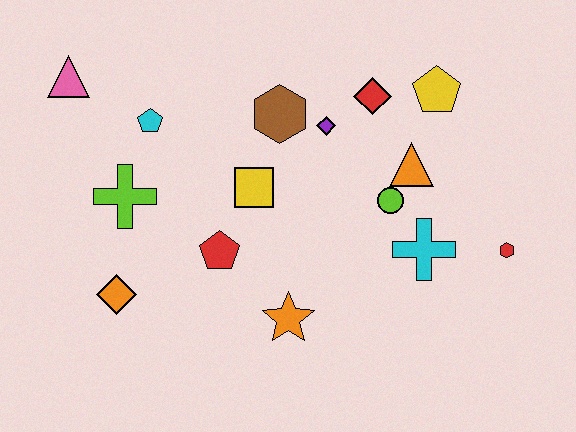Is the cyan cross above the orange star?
Yes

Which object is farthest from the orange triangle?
The pink triangle is farthest from the orange triangle.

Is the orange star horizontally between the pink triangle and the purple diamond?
Yes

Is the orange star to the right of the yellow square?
Yes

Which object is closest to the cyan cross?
The lime circle is closest to the cyan cross.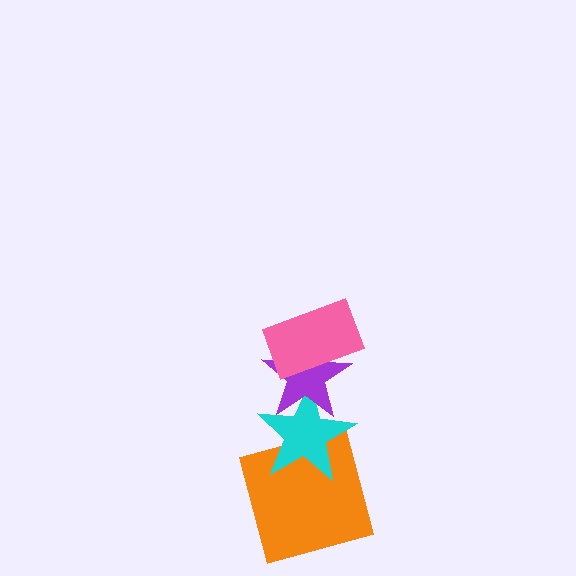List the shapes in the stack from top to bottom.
From top to bottom: the pink rectangle, the purple star, the cyan star, the orange square.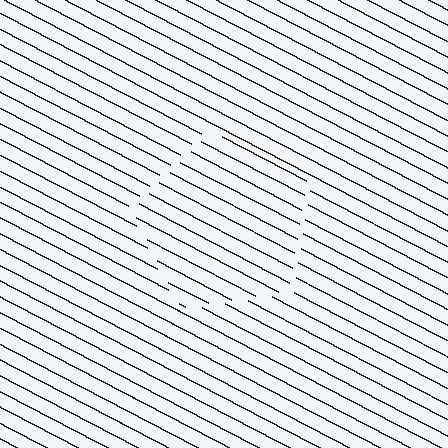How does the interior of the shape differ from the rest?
The interior of the shape contains the same grating, shifted by half a period — the contour is defined by the phase discontinuity where line-ends from the inner and outer gratings abut.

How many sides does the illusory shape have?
5 sides — the line-ends trace a pentagon.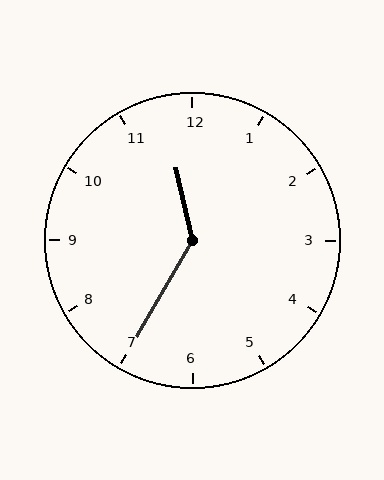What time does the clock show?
11:35.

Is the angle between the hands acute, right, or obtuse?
It is obtuse.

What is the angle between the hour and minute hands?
Approximately 138 degrees.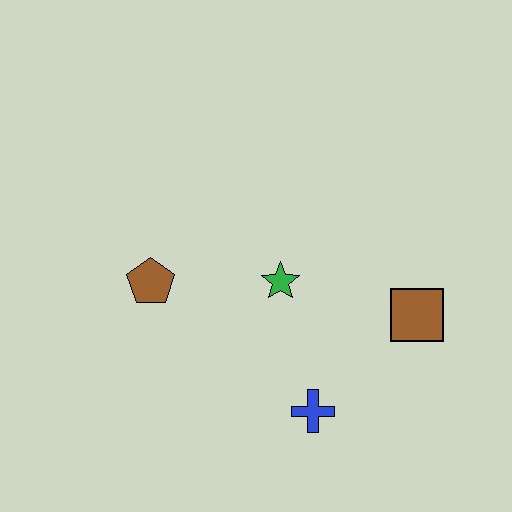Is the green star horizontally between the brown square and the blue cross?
No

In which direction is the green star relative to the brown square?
The green star is to the left of the brown square.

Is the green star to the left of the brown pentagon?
No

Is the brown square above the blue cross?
Yes